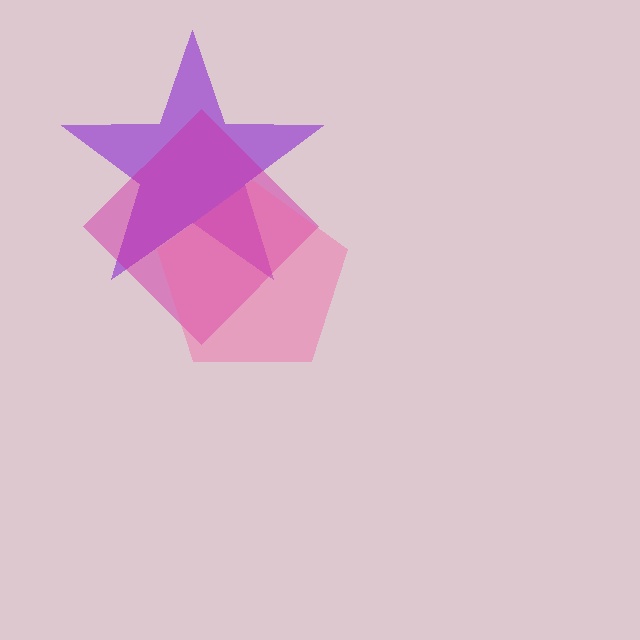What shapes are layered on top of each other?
The layered shapes are: a purple star, a magenta diamond, a pink pentagon.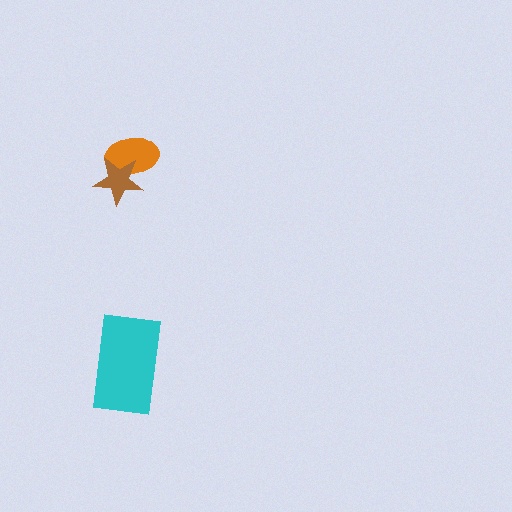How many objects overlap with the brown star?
1 object overlaps with the brown star.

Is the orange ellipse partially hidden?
Yes, it is partially covered by another shape.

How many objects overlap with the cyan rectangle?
0 objects overlap with the cyan rectangle.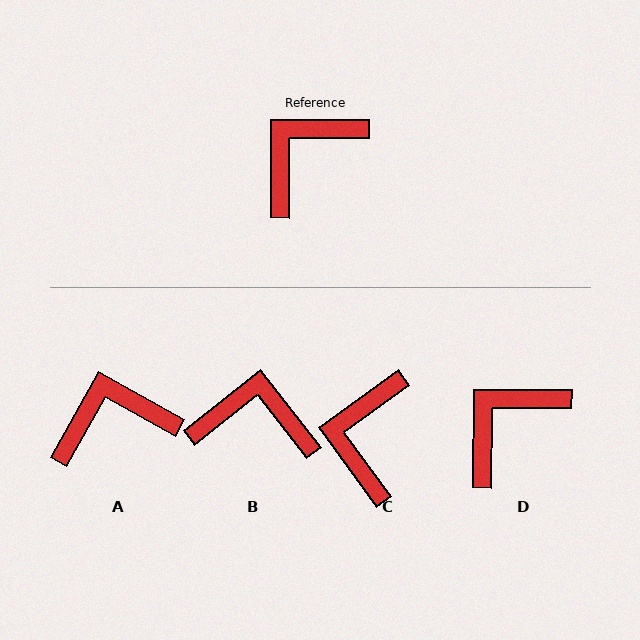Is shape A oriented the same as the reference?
No, it is off by about 29 degrees.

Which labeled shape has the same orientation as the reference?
D.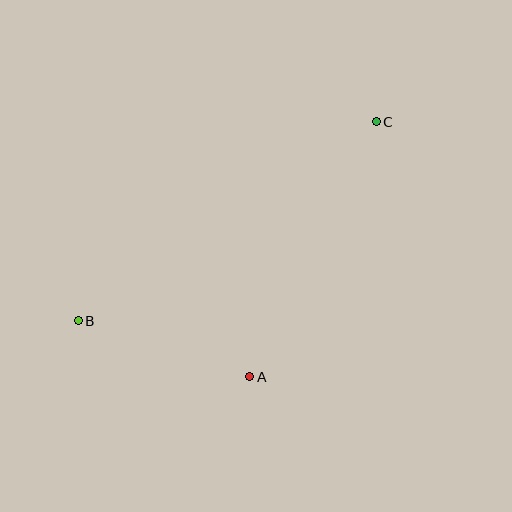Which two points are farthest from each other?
Points B and C are farthest from each other.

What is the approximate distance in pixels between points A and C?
The distance between A and C is approximately 285 pixels.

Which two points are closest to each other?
Points A and B are closest to each other.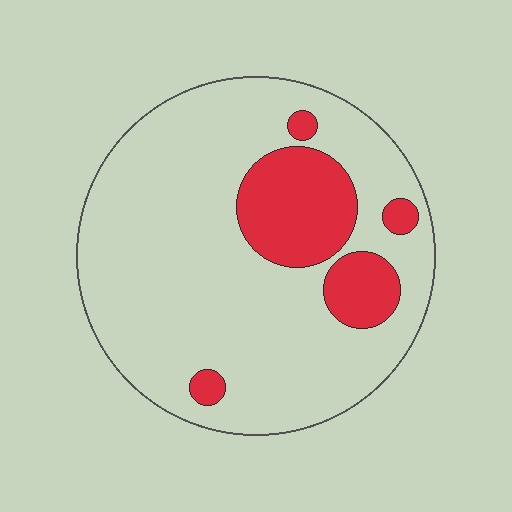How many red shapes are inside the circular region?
5.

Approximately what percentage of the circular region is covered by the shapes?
Approximately 20%.